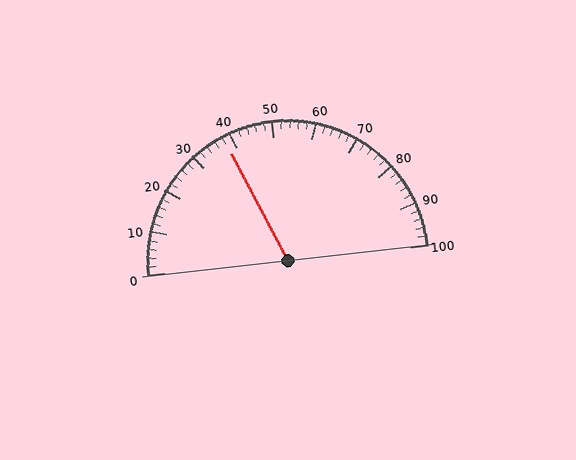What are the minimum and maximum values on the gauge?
The gauge ranges from 0 to 100.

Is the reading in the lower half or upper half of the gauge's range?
The reading is in the lower half of the range (0 to 100).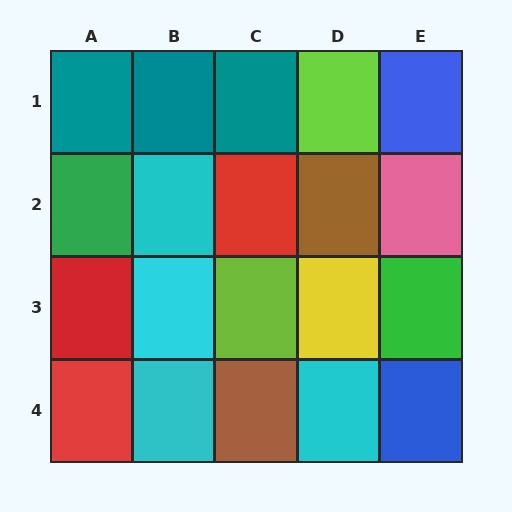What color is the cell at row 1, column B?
Teal.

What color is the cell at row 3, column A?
Red.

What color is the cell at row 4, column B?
Cyan.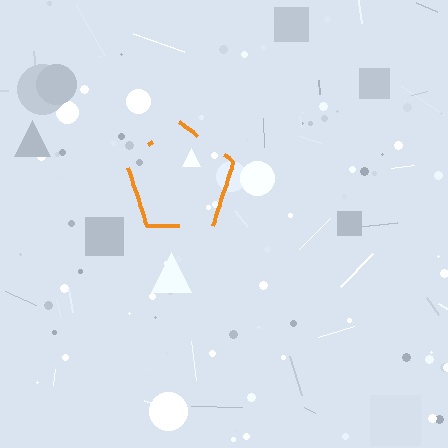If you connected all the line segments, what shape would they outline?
They would outline a pentagon.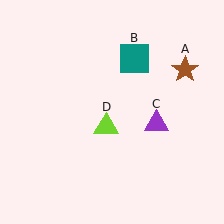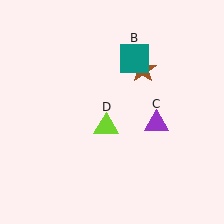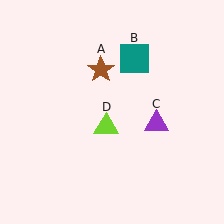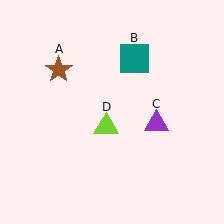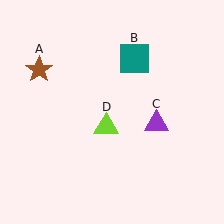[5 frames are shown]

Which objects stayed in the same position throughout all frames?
Teal square (object B) and purple triangle (object C) and lime triangle (object D) remained stationary.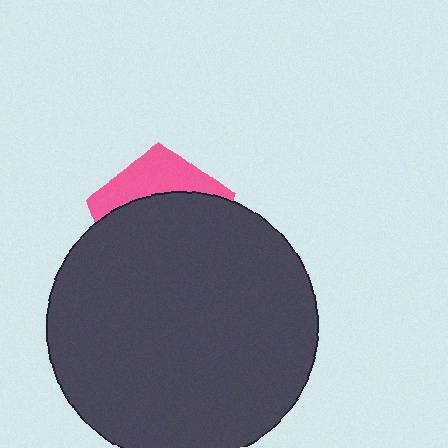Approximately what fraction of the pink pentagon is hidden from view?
Roughly 69% of the pink pentagon is hidden behind the dark gray circle.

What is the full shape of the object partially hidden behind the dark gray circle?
The partially hidden object is a pink pentagon.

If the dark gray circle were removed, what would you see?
You would see the complete pink pentagon.